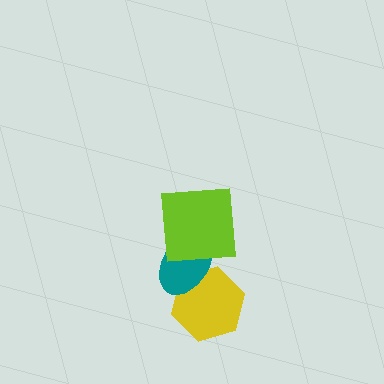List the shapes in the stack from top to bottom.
From top to bottom: the lime square, the teal ellipse, the yellow hexagon.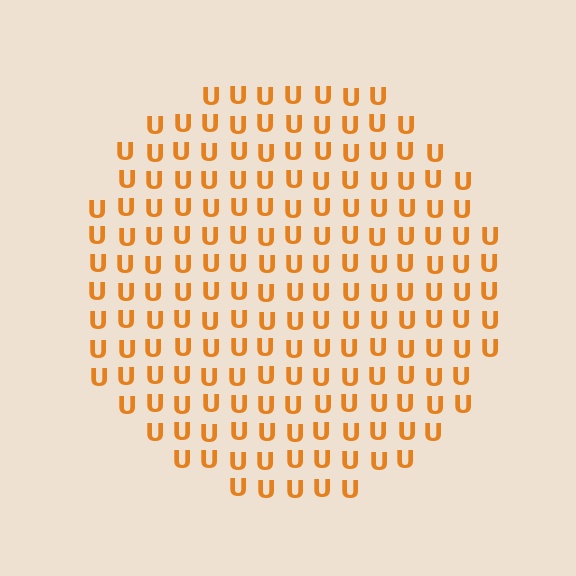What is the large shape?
The large shape is a circle.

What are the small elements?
The small elements are letter U's.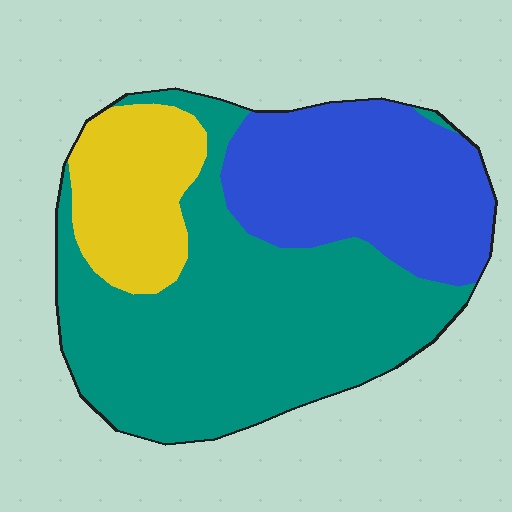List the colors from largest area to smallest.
From largest to smallest: teal, blue, yellow.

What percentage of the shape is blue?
Blue covers roughly 30% of the shape.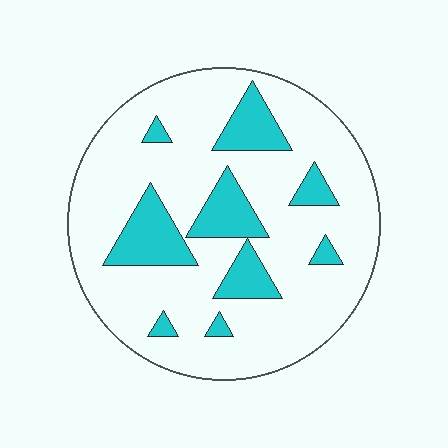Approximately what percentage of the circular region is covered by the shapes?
Approximately 20%.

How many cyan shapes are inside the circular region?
9.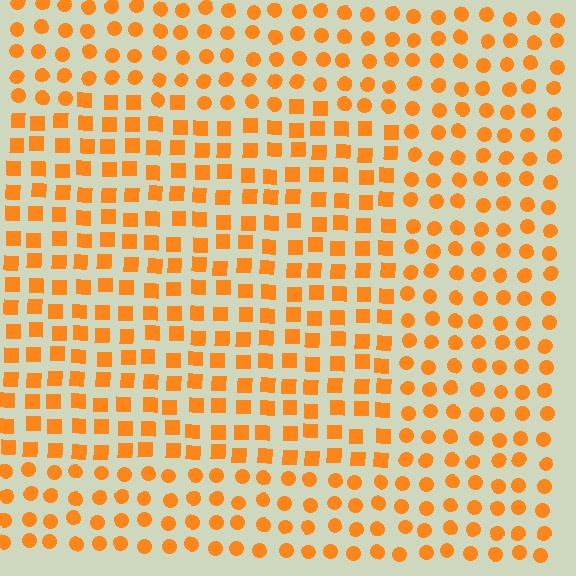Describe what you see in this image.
The image is filled with small orange elements arranged in a uniform grid. A rectangle-shaped region contains squares, while the surrounding area contains circles. The boundary is defined purely by the change in element shape.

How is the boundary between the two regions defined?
The boundary is defined by a change in element shape: squares inside vs. circles outside. All elements share the same color and spacing.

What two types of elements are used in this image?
The image uses squares inside the rectangle region and circles outside it.